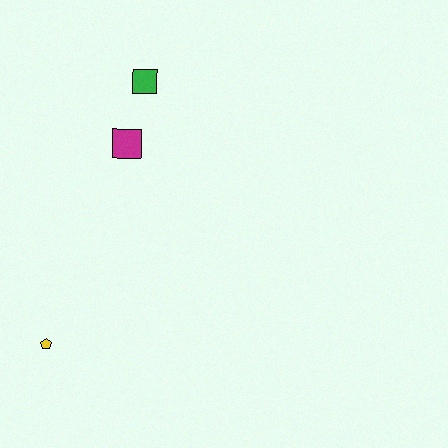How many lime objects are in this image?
There are no lime objects.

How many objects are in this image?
There are 3 objects.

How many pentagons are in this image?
There is 1 pentagon.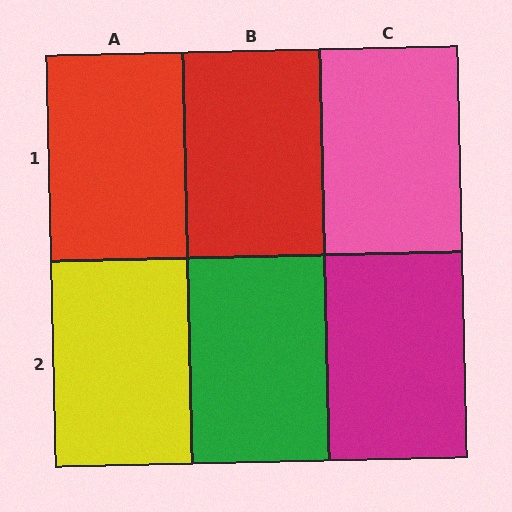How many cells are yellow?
1 cell is yellow.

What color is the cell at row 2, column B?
Green.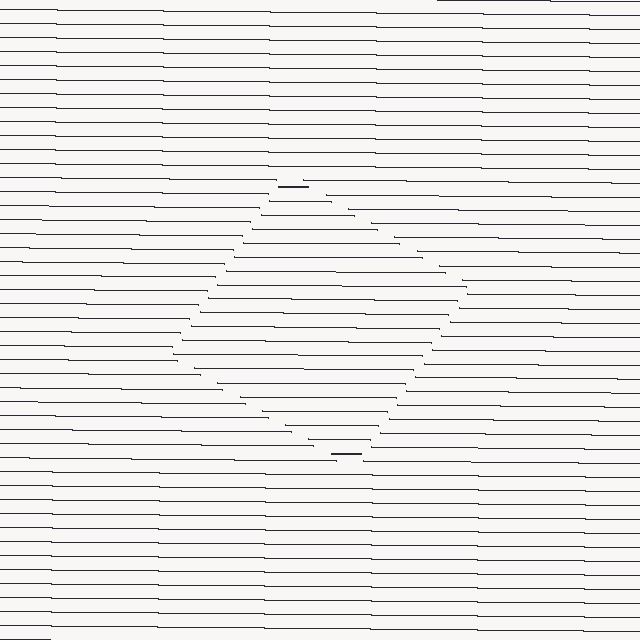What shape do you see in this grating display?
An illusory square. The interior of the shape contains the same grating, shifted by half a period — the contour is defined by the phase discontinuity where line-ends from the inner and outer gratings abut.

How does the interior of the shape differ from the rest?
The interior of the shape contains the same grating, shifted by half a period — the contour is defined by the phase discontinuity where line-ends from the inner and outer gratings abut.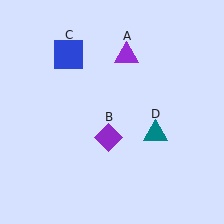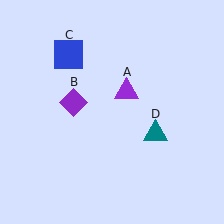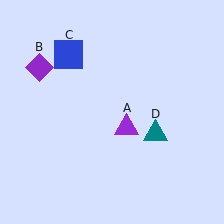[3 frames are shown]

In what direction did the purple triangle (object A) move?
The purple triangle (object A) moved down.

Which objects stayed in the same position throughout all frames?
Blue square (object C) and teal triangle (object D) remained stationary.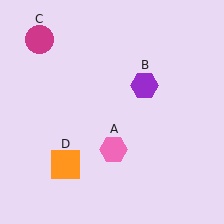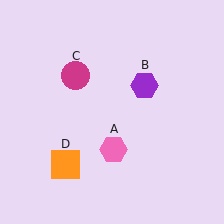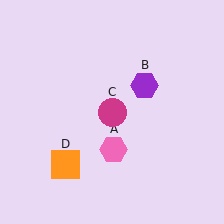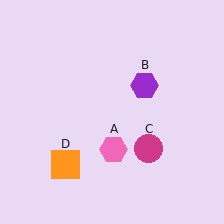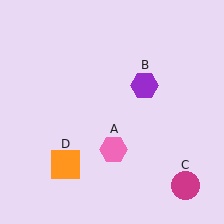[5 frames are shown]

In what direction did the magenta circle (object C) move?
The magenta circle (object C) moved down and to the right.